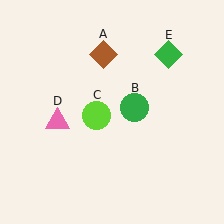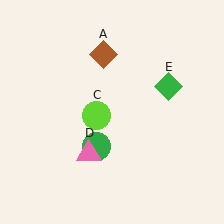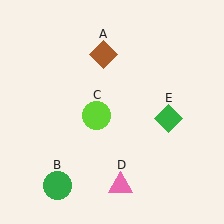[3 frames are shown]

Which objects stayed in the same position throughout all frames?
Brown diamond (object A) and lime circle (object C) remained stationary.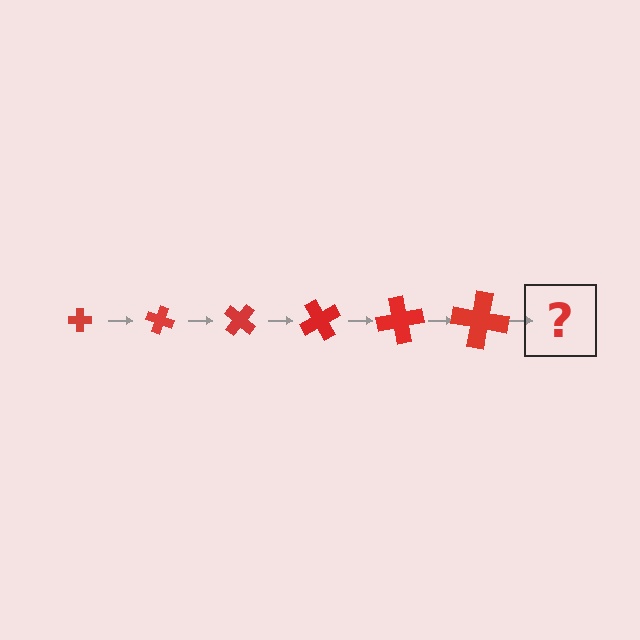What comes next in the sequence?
The next element should be a cross, larger than the previous one and rotated 120 degrees from the start.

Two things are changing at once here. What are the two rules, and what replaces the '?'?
The two rules are that the cross grows larger each step and it rotates 20 degrees each step. The '?' should be a cross, larger than the previous one and rotated 120 degrees from the start.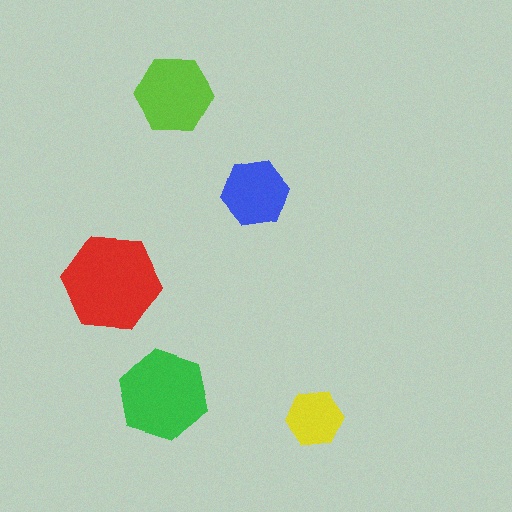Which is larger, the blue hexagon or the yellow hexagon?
The blue one.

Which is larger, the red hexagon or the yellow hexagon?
The red one.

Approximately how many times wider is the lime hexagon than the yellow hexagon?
About 1.5 times wider.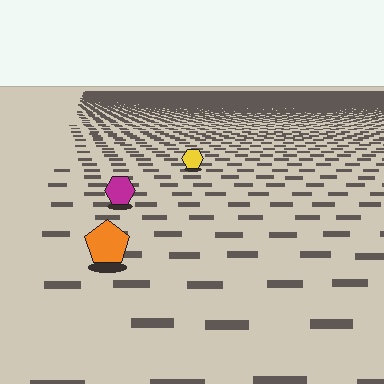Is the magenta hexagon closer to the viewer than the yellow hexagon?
Yes. The magenta hexagon is closer — you can tell from the texture gradient: the ground texture is coarser near it.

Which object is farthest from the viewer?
The yellow hexagon is farthest from the viewer. It appears smaller and the ground texture around it is denser.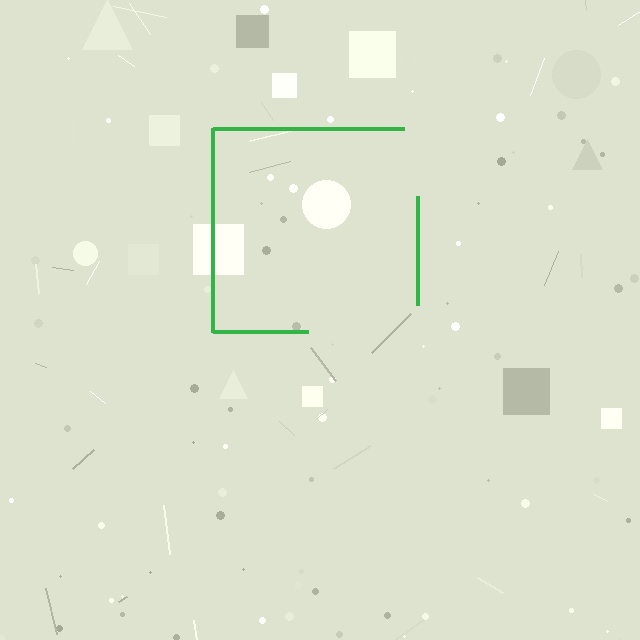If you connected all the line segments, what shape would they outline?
They would outline a square.